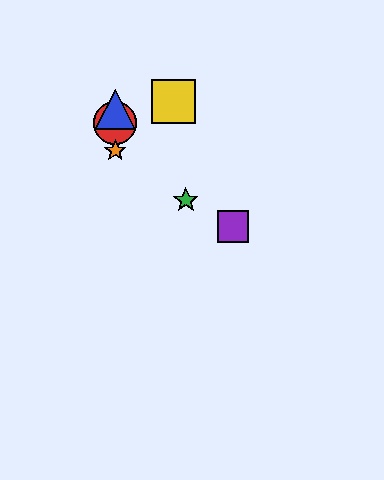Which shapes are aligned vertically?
The red circle, the blue triangle, the orange star are aligned vertically.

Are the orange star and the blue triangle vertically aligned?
Yes, both are at x≈115.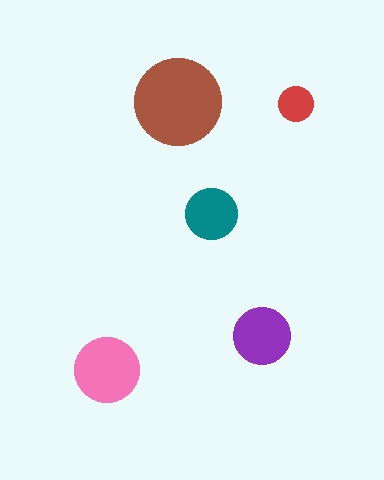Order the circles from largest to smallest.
the brown one, the pink one, the purple one, the teal one, the red one.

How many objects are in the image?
There are 5 objects in the image.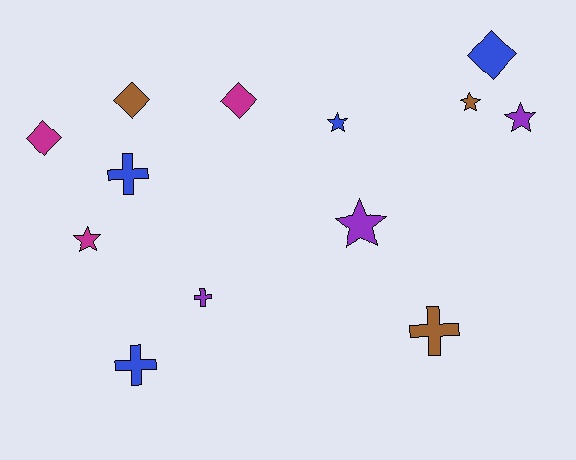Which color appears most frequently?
Blue, with 4 objects.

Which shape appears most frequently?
Star, with 5 objects.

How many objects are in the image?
There are 13 objects.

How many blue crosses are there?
There are 2 blue crosses.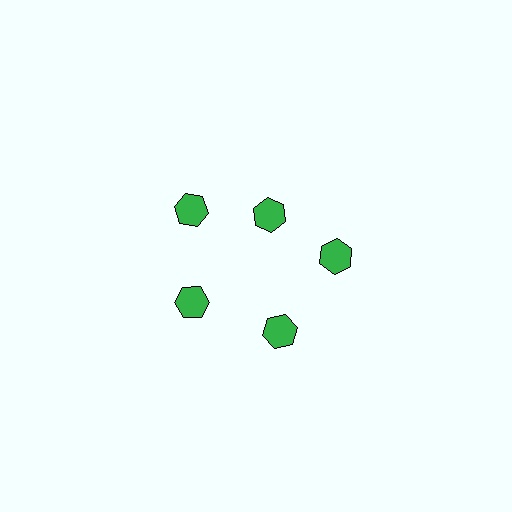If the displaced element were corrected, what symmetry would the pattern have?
It would have 5-fold rotational symmetry — the pattern would map onto itself every 72 degrees.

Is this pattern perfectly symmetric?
No. The 5 green hexagons are arranged in a ring, but one element near the 1 o'clock position is pulled inward toward the center, breaking the 5-fold rotational symmetry.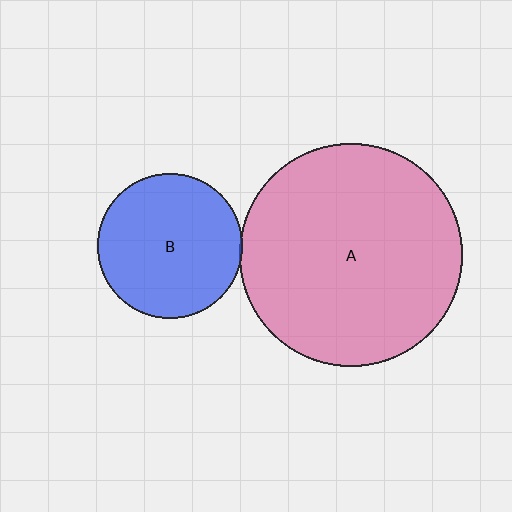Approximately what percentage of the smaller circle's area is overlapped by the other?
Approximately 5%.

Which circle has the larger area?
Circle A (pink).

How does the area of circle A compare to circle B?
Approximately 2.3 times.